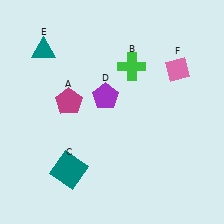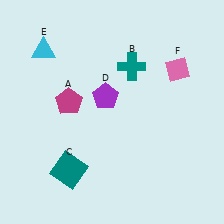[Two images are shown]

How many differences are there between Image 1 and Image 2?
There are 2 differences between the two images.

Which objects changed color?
B changed from green to teal. E changed from teal to cyan.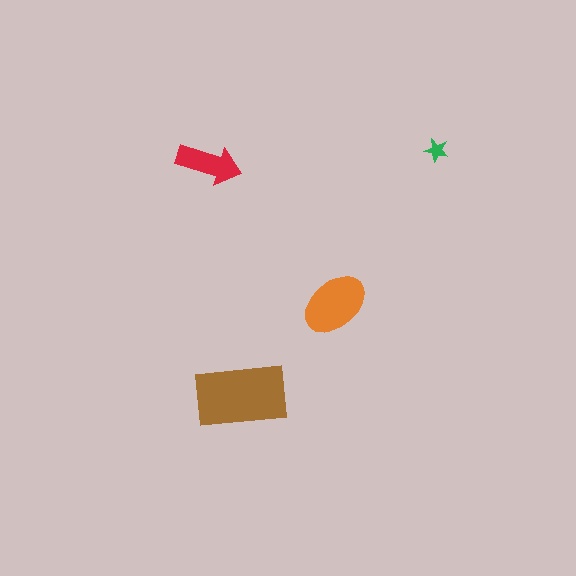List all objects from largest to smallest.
The brown rectangle, the orange ellipse, the red arrow, the green star.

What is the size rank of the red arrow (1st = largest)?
3rd.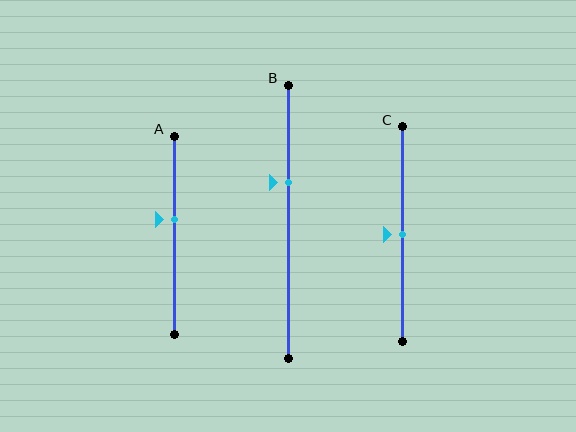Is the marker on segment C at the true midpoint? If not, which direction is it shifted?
Yes, the marker on segment C is at the true midpoint.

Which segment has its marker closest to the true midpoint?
Segment C has its marker closest to the true midpoint.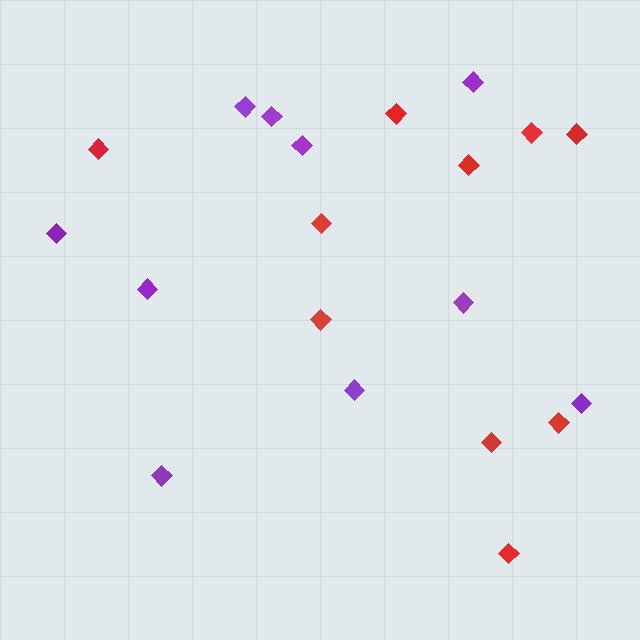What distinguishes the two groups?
There are 2 groups: one group of purple diamonds (10) and one group of red diamonds (10).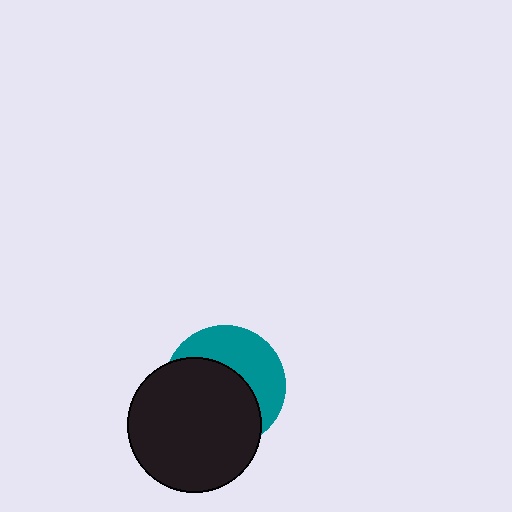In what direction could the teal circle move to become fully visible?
The teal circle could move toward the upper-right. That would shift it out from behind the black circle entirely.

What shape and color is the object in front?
The object in front is a black circle.